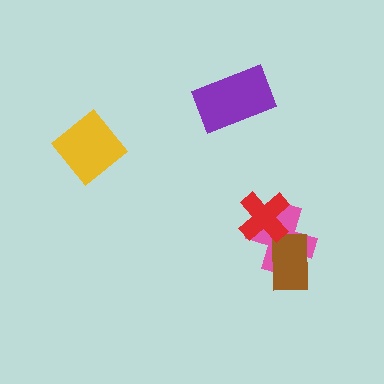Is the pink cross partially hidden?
Yes, it is partially covered by another shape.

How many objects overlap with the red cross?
1 object overlaps with the red cross.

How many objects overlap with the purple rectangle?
0 objects overlap with the purple rectangle.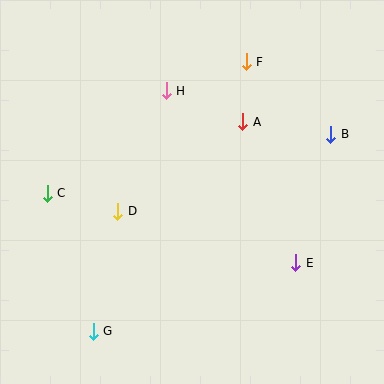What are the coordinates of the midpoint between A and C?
The midpoint between A and C is at (145, 157).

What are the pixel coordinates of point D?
Point D is at (118, 211).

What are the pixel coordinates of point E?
Point E is at (296, 263).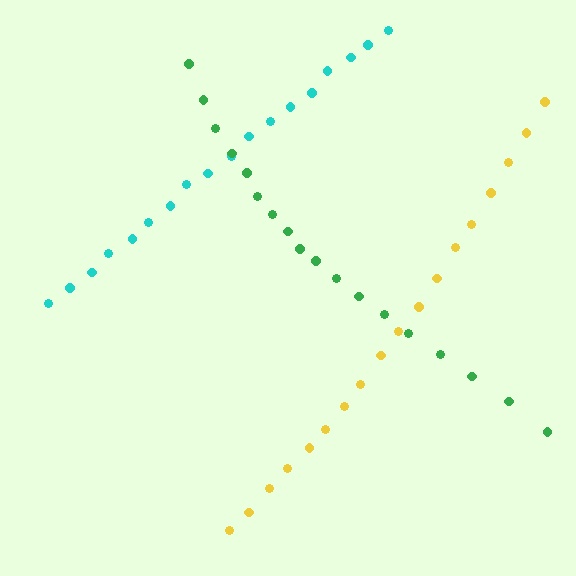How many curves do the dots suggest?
There are 3 distinct paths.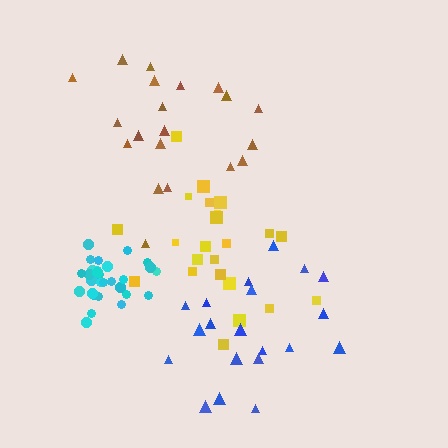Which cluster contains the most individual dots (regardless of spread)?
Cyan (30).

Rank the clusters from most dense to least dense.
cyan, yellow, blue, brown.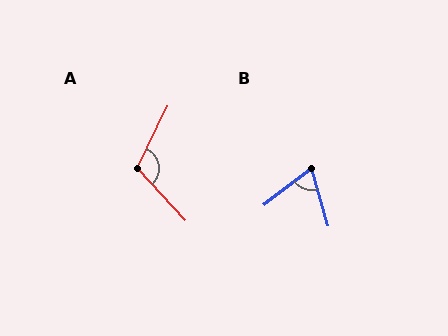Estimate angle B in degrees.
Approximately 68 degrees.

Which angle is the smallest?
B, at approximately 68 degrees.